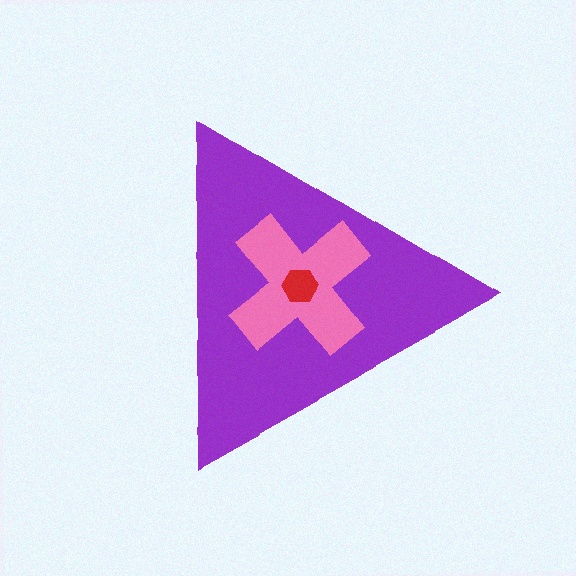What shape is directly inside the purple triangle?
The pink cross.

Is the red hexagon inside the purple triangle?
Yes.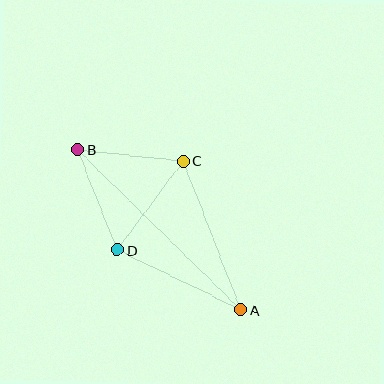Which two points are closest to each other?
Points B and C are closest to each other.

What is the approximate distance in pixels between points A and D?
The distance between A and D is approximately 137 pixels.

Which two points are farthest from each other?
Points A and B are farthest from each other.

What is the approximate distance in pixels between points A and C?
The distance between A and C is approximately 160 pixels.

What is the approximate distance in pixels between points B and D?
The distance between B and D is approximately 108 pixels.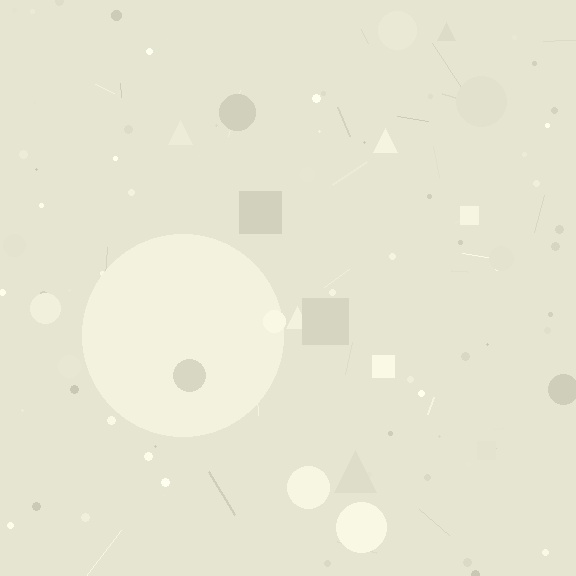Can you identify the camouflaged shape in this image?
The camouflaged shape is a circle.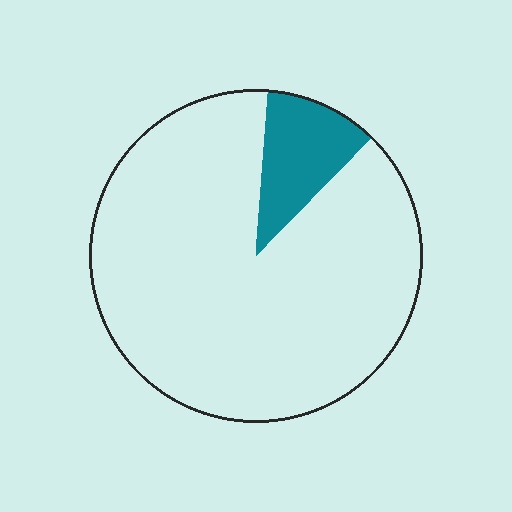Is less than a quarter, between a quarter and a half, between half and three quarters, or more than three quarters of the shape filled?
Less than a quarter.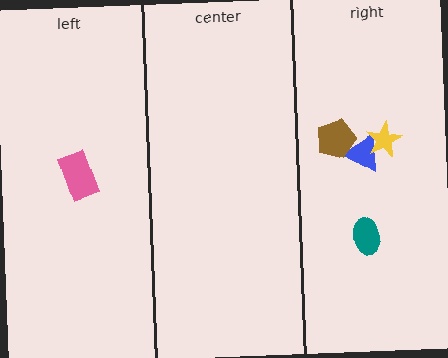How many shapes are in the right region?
4.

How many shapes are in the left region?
1.